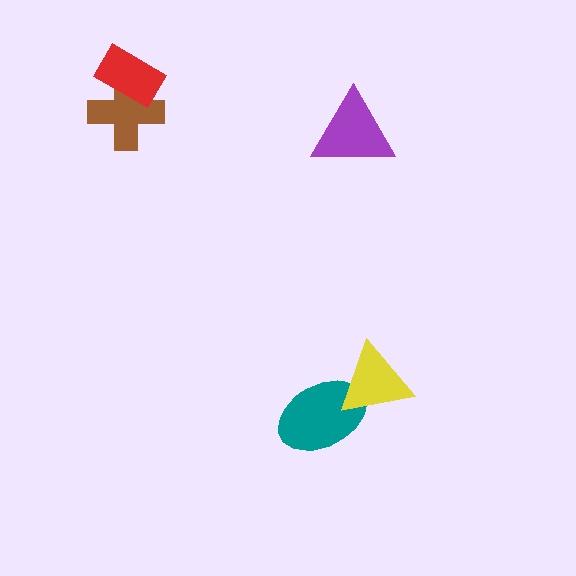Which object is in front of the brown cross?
The red rectangle is in front of the brown cross.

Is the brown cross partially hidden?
Yes, it is partially covered by another shape.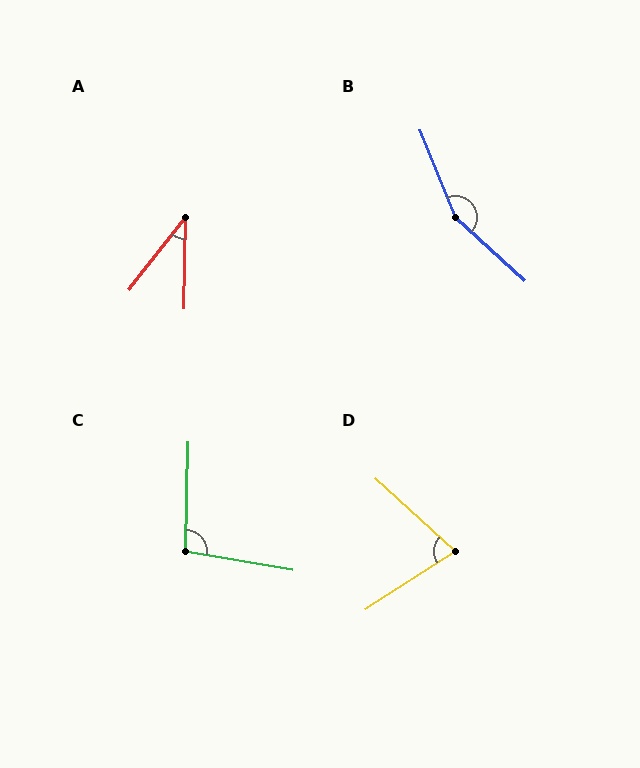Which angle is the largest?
B, at approximately 155 degrees.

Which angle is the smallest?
A, at approximately 37 degrees.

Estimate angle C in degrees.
Approximately 98 degrees.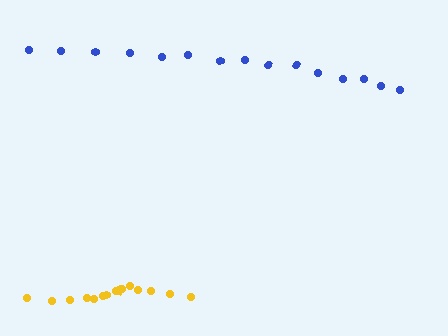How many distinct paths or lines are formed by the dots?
There are 2 distinct paths.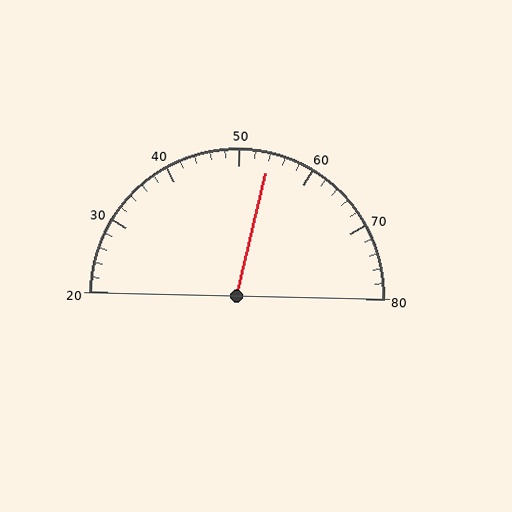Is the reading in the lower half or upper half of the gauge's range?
The reading is in the upper half of the range (20 to 80).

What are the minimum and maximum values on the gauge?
The gauge ranges from 20 to 80.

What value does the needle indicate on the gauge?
The needle indicates approximately 54.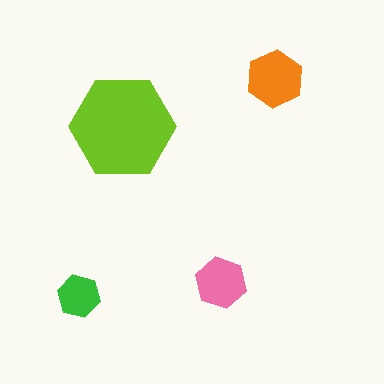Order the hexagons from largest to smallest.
the lime one, the orange one, the pink one, the green one.